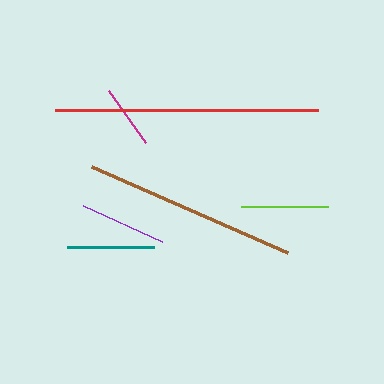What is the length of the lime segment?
The lime segment is approximately 87 pixels long.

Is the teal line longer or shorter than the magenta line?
The teal line is longer than the magenta line.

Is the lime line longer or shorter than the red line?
The red line is longer than the lime line.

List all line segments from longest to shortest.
From longest to shortest: red, brown, lime, purple, teal, magenta.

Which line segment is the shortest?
The magenta line is the shortest at approximately 64 pixels.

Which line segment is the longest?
The red line is the longest at approximately 263 pixels.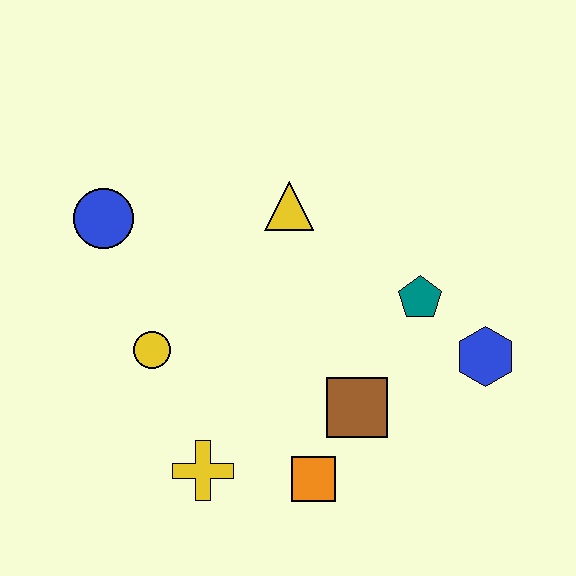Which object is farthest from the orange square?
The blue circle is farthest from the orange square.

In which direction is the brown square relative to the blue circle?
The brown square is to the right of the blue circle.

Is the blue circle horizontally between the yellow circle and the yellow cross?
No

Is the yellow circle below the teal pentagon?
Yes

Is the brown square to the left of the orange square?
No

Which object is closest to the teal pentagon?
The blue hexagon is closest to the teal pentagon.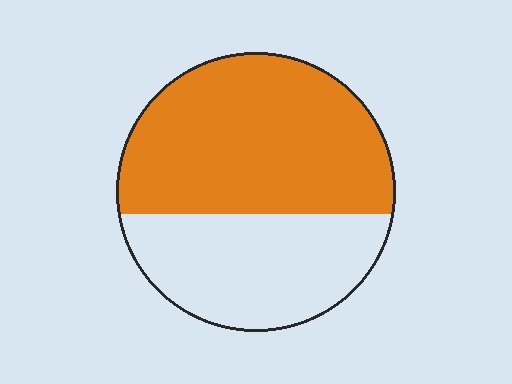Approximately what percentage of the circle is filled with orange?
Approximately 60%.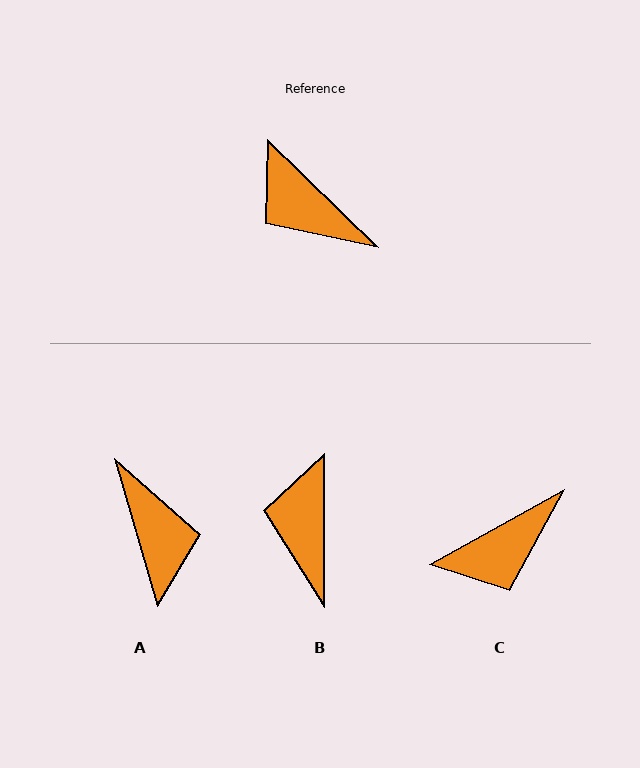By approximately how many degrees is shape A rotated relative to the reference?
Approximately 151 degrees counter-clockwise.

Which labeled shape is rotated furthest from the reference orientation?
A, about 151 degrees away.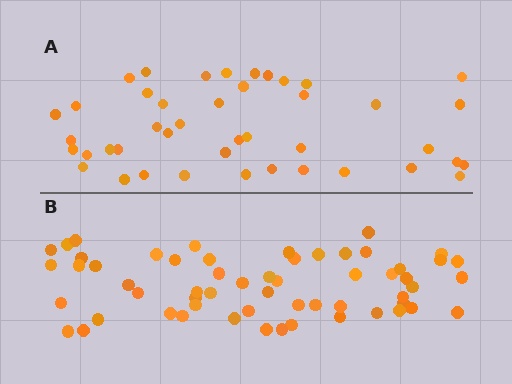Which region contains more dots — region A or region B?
Region B (the bottom region) has more dots.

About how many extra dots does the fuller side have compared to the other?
Region B has approximately 15 more dots than region A.